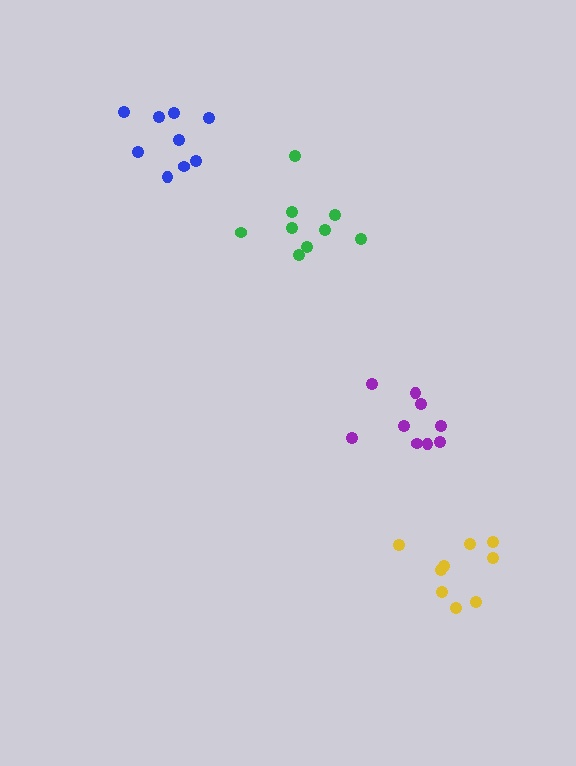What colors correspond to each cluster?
The clusters are colored: green, blue, purple, yellow.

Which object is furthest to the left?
The blue cluster is leftmost.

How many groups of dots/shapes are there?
There are 4 groups.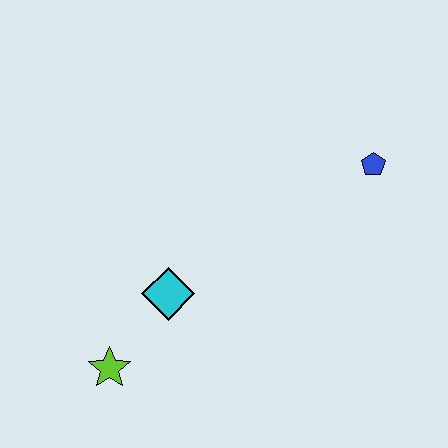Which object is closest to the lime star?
The cyan diamond is closest to the lime star.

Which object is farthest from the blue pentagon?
The lime star is farthest from the blue pentagon.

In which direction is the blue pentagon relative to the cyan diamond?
The blue pentagon is to the right of the cyan diamond.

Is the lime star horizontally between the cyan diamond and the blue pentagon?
No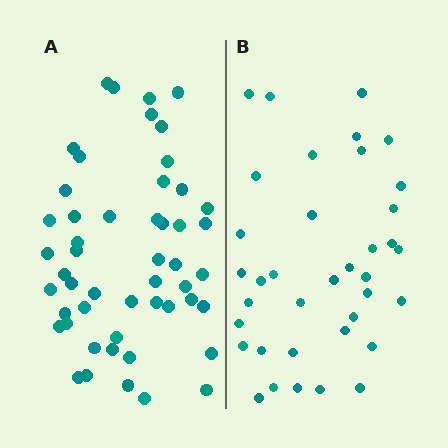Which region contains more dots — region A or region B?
Region A (the left region) has more dots.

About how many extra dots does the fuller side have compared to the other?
Region A has approximately 15 more dots than region B.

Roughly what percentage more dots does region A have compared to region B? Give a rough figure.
About 40% more.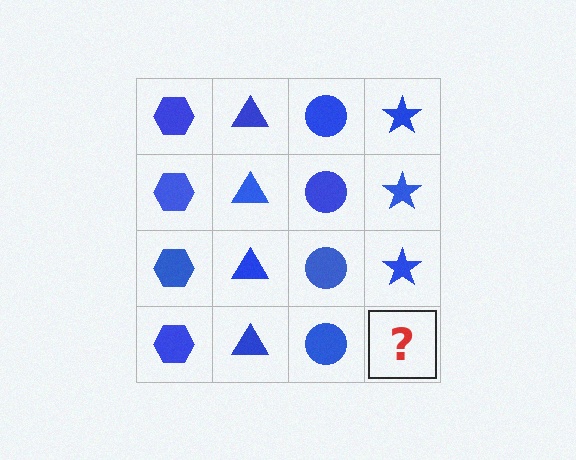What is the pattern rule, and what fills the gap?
The rule is that each column has a consistent shape. The gap should be filled with a blue star.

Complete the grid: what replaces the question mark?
The question mark should be replaced with a blue star.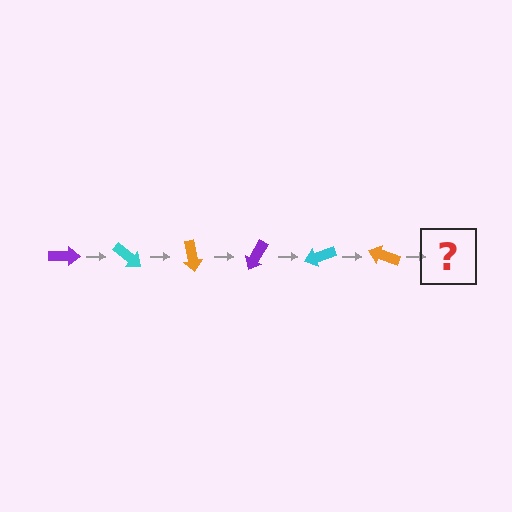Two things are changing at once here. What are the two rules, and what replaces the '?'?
The two rules are that it rotates 40 degrees each step and the color cycles through purple, cyan, and orange. The '?' should be a purple arrow, rotated 240 degrees from the start.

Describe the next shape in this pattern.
It should be a purple arrow, rotated 240 degrees from the start.